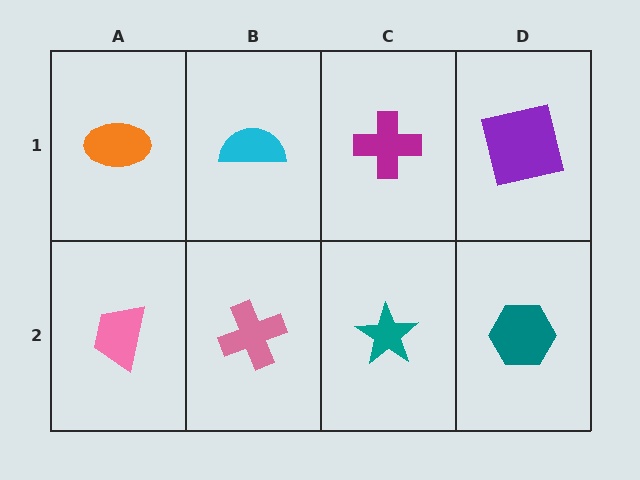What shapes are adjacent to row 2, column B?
A cyan semicircle (row 1, column B), a pink trapezoid (row 2, column A), a teal star (row 2, column C).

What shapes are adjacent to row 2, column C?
A magenta cross (row 1, column C), a pink cross (row 2, column B), a teal hexagon (row 2, column D).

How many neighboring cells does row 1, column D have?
2.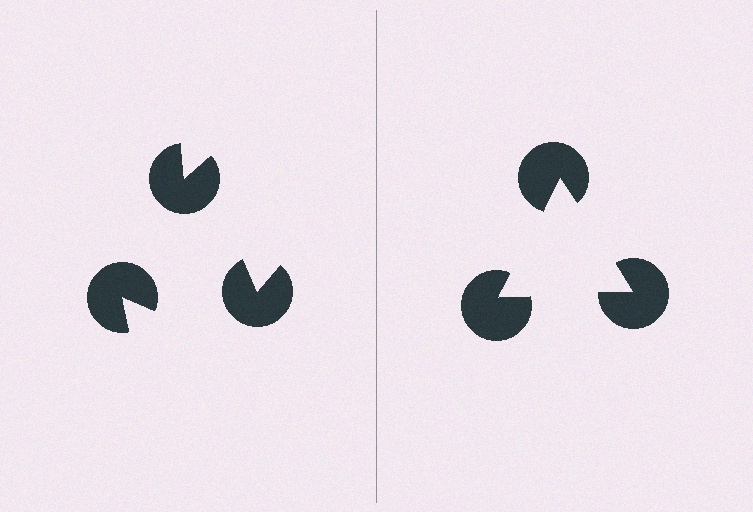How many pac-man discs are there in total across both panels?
6 — 3 on each side.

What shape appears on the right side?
An illusory triangle.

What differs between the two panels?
The pac-man discs are positioned identically on both sides; only the wedge orientations differ. On the right they align to a triangle; on the left they are misaligned.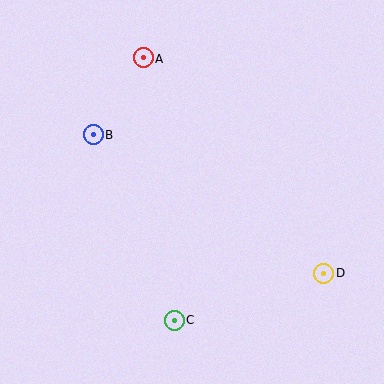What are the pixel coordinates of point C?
Point C is at (174, 320).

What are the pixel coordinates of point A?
Point A is at (143, 58).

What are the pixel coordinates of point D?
Point D is at (324, 273).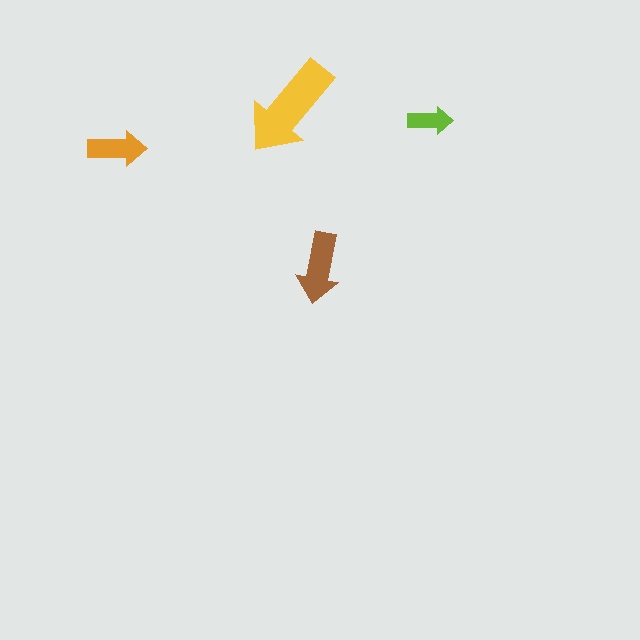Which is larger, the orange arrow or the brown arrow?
The brown one.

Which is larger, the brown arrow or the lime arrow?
The brown one.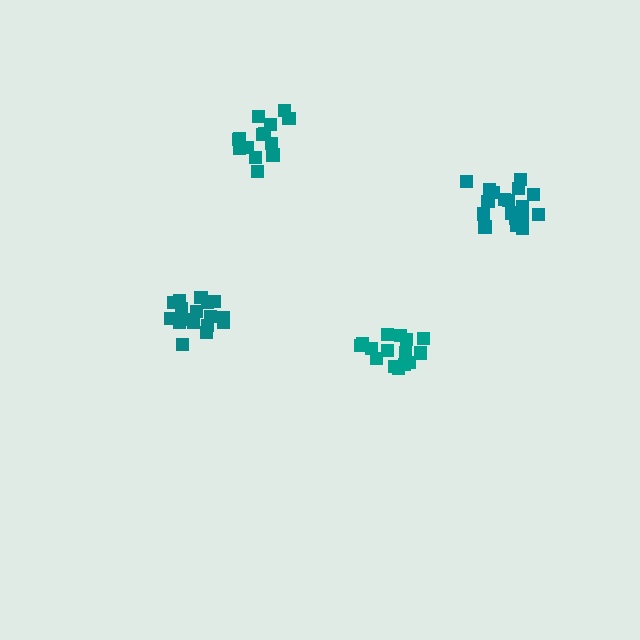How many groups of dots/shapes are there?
There are 4 groups.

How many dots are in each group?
Group 1: 20 dots, Group 2: 16 dots, Group 3: 17 dots, Group 4: 14 dots (67 total).